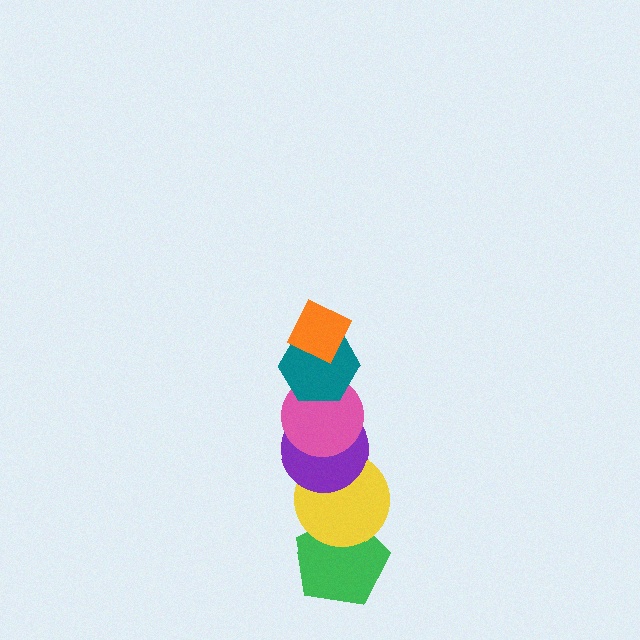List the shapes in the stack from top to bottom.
From top to bottom: the orange diamond, the teal hexagon, the pink circle, the purple circle, the yellow circle, the green pentagon.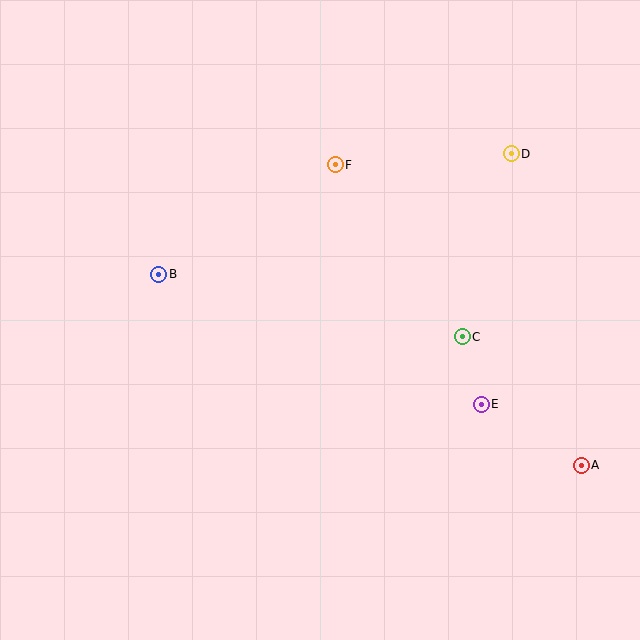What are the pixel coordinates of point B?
Point B is at (159, 274).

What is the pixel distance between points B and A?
The distance between B and A is 464 pixels.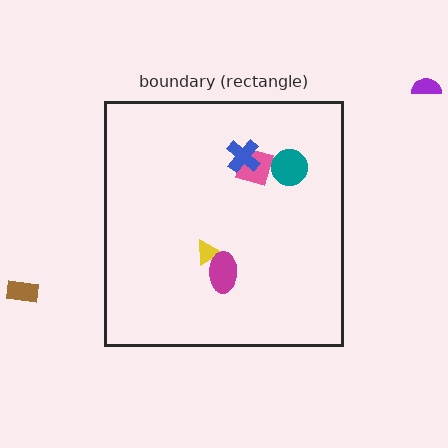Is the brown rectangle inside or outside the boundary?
Outside.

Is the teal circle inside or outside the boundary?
Inside.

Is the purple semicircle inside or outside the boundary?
Outside.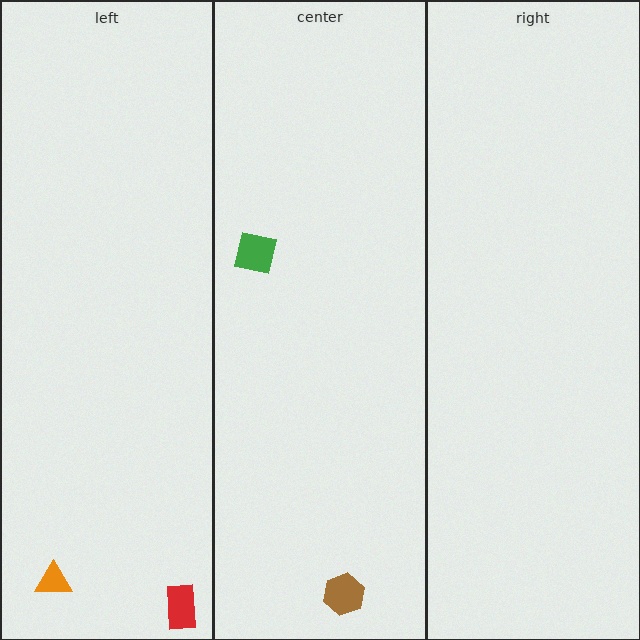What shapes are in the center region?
The green square, the brown hexagon.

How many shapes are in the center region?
2.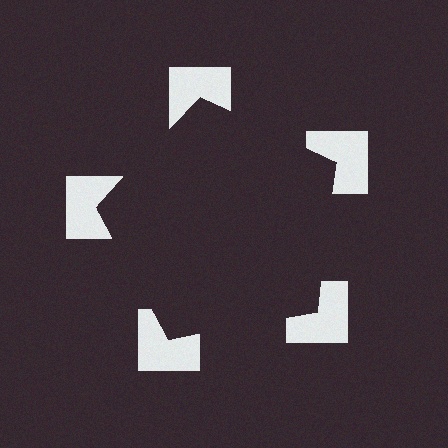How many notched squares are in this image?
There are 5 — one at each vertex of the illusory pentagon.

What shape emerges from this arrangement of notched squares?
An illusory pentagon — its edges are inferred from the aligned wedge cuts in the notched squares, not physically drawn.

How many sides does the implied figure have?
5 sides.